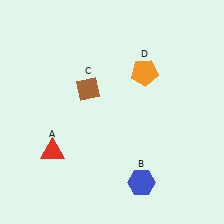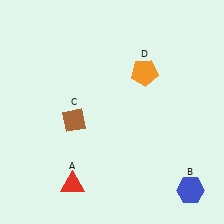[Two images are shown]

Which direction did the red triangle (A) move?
The red triangle (A) moved down.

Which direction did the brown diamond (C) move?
The brown diamond (C) moved down.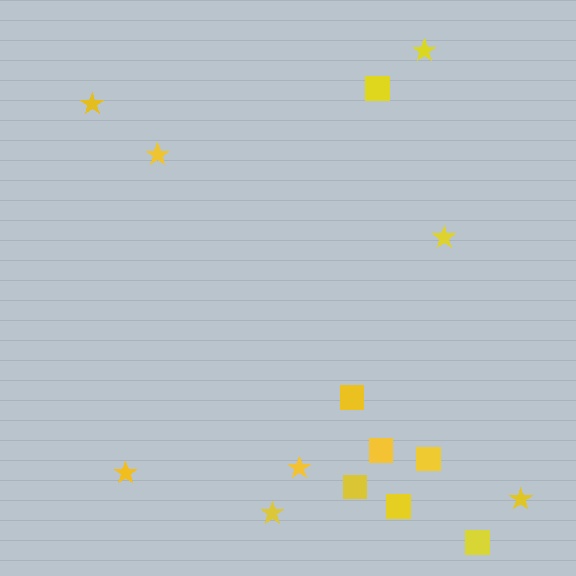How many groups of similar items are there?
There are 2 groups: one group of squares (7) and one group of stars (8).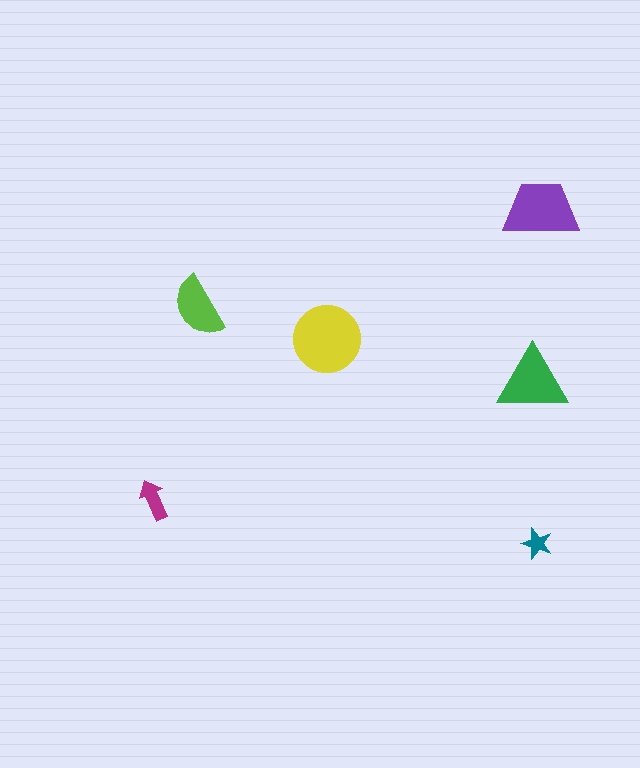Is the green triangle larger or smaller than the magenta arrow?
Larger.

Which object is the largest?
The yellow circle.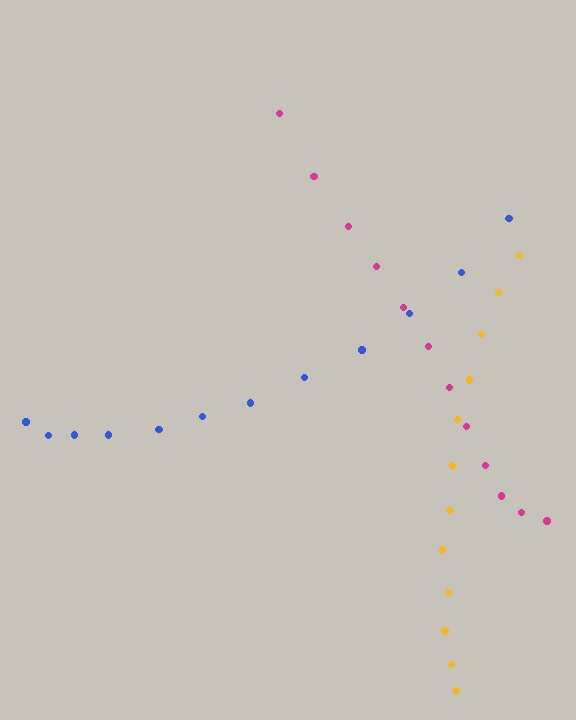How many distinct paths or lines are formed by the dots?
There are 3 distinct paths.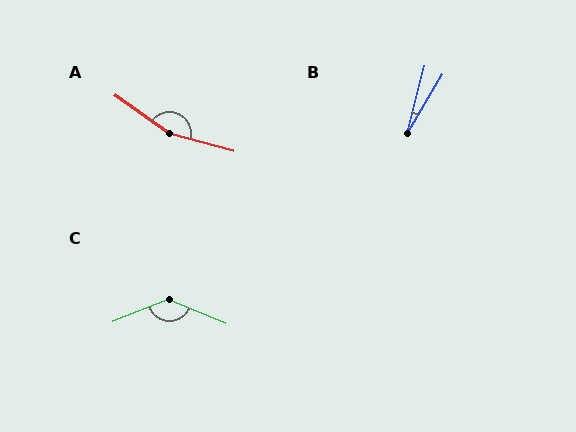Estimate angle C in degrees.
Approximately 135 degrees.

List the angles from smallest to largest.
B (16°), C (135°), A (160°).